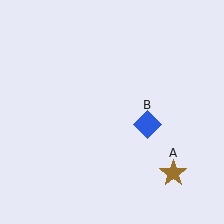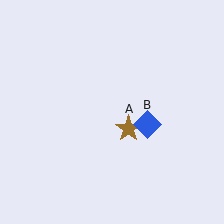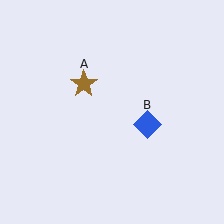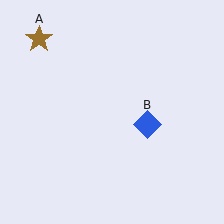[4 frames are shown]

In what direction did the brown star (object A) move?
The brown star (object A) moved up and to the left.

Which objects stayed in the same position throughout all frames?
Blue diamond (object B) remained stationary.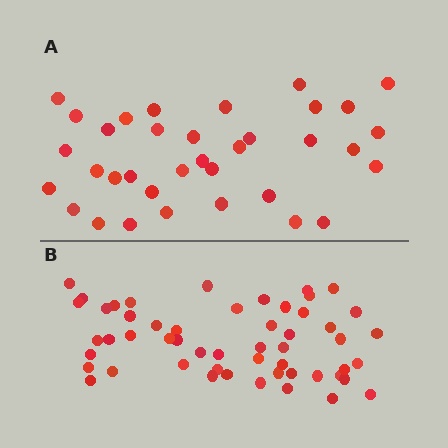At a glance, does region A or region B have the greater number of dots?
Region B (the bottom region) has more dots.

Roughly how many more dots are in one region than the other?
Region B has approximately 20 more dots than region A.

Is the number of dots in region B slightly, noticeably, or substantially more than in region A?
Region B has substantially more. The ratio is roughly 1.5 to 1.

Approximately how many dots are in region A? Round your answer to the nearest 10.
About 40 dots. (The exact count is 35, which rounds to 40.)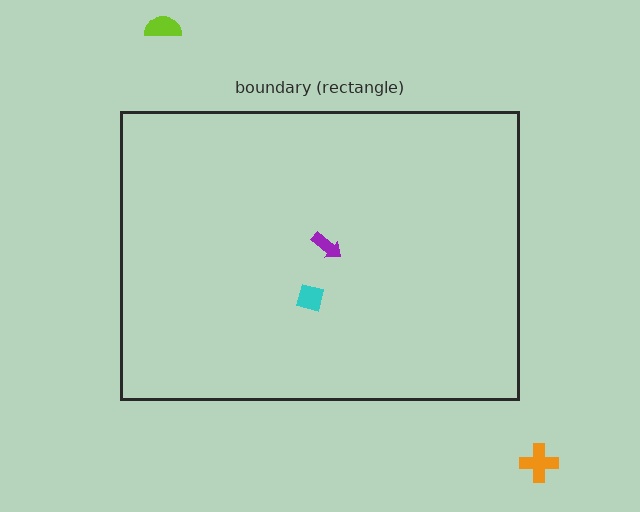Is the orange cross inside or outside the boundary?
Outside.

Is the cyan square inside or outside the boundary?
Inside.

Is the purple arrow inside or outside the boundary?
Inside.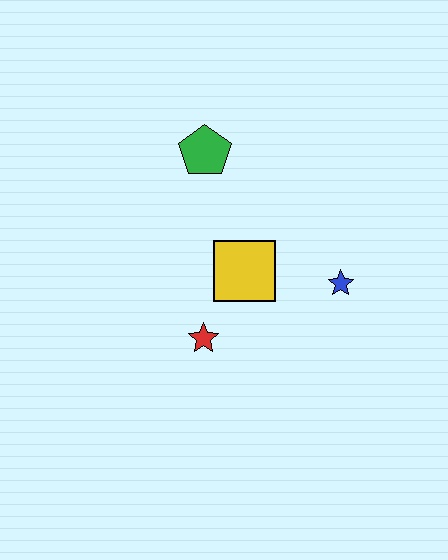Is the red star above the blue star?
No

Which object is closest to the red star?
The yellow square is closest to the red star.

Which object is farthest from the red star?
The green pentagon is farthest from the red star.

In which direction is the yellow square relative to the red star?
The yellow square is above the red star.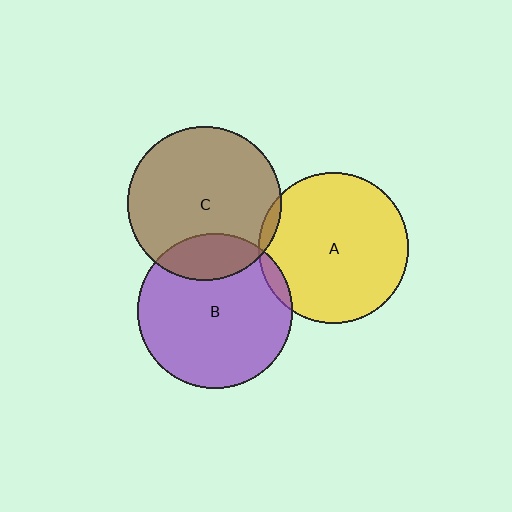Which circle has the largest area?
Circle B (purple).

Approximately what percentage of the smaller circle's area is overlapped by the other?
Approximately 5%.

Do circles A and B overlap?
Yes.